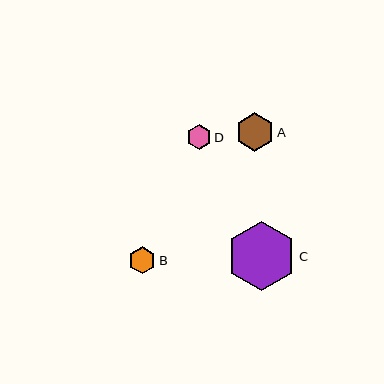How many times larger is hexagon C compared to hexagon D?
Hexagon C is approximately 2.8 times the size of hexagon D.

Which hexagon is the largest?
Hexagon C is the largest with a size of approximately 70 pixels.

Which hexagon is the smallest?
Hexagon D is the smallest with a size of approximately 25 pixels.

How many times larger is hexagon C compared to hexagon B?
Hexagon C is approximately 2.6 times the size of hexagon B.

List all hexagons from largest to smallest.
From largest to smallest: C, A, B, D.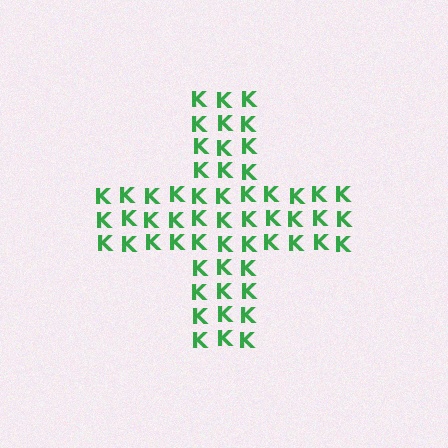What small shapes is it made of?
It is made of small letter K's.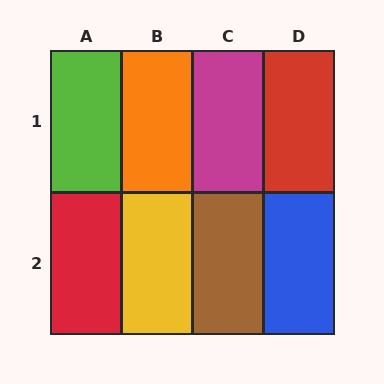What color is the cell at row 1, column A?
Lime.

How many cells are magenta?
1 cell is magenta.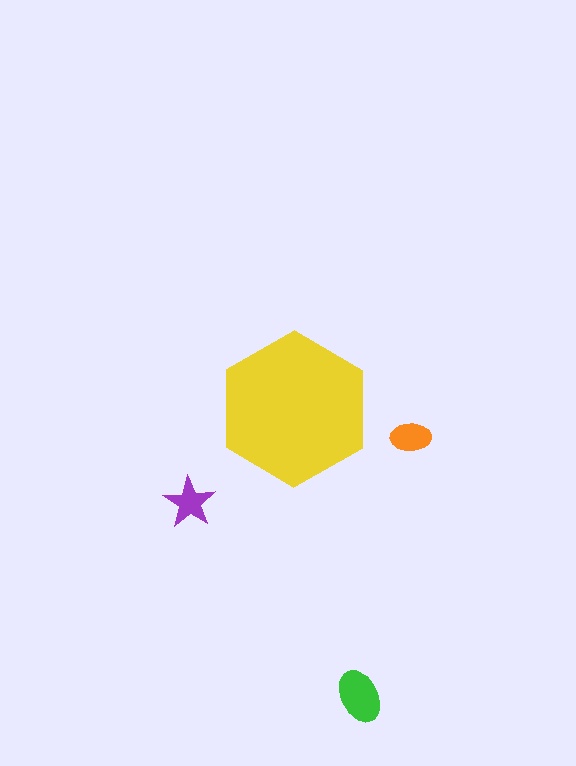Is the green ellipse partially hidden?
No, the green ellipse is fully visible.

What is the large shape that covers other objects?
A yellow hexagon.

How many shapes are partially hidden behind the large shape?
0 shapes are partially hidden.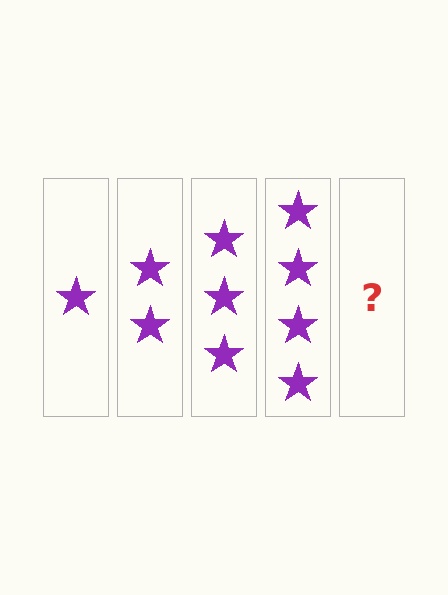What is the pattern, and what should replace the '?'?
The pattern is that each step adds one more star. The '?' should be 5 stars.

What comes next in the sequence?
The next element should be 5 stars.